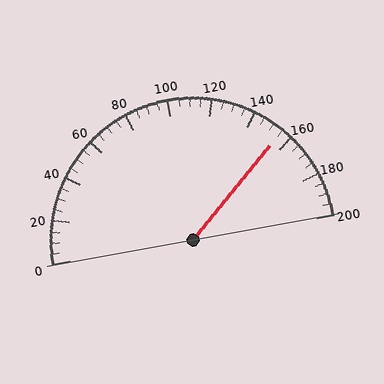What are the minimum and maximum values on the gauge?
The gauge ranges from 0 to 200.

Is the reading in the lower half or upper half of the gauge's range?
The reading is in the upper half of the range (0 to 200).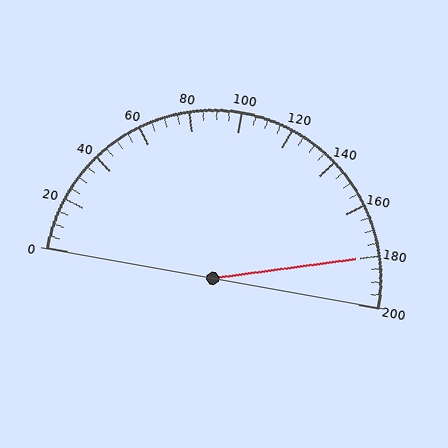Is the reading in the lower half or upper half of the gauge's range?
The reading is in the upper half of the range (0 to 200).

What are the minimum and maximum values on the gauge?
The gauge ranges from 0 to 200.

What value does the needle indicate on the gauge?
The needle indicates approximately 180.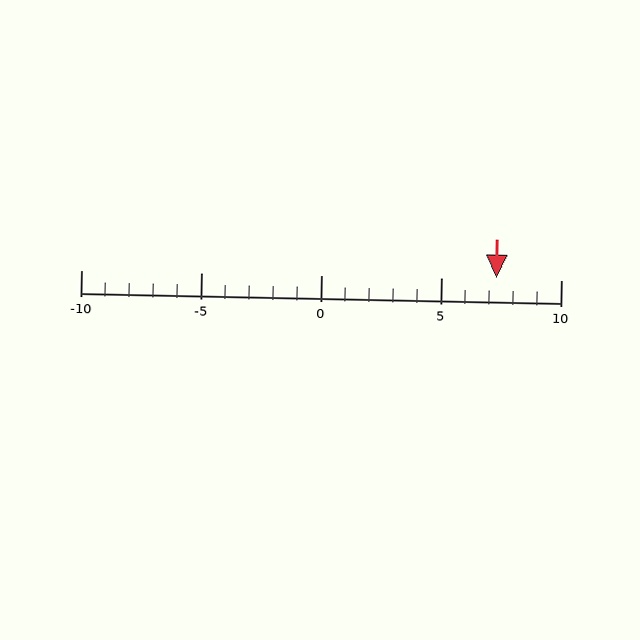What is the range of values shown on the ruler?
The ruler shows values from -10 to 10.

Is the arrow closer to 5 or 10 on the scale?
The arrow is closer to 5.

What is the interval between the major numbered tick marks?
The major tick marks are spaced 5 units apart.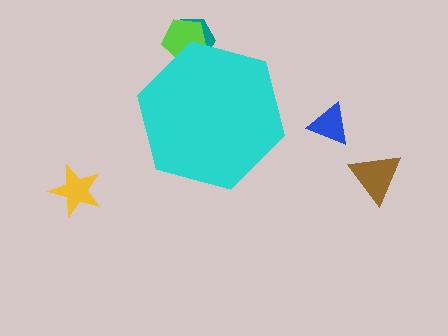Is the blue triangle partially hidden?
No, the blue triangle is fully visible.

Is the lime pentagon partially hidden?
Yes, the lime pentagon is partially hidden behind the cyan hexagon.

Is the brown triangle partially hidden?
No, the brown triangle is fully visible.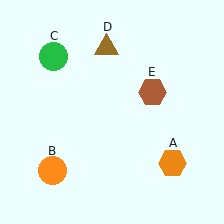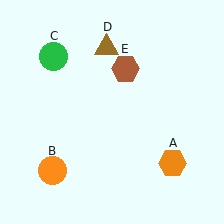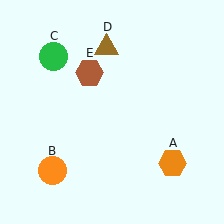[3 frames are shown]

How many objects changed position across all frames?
1 object changed position: brown hexagon (object E).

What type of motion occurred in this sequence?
The brown hexagon (object E) rotated counterclockwise around the center of the scene.